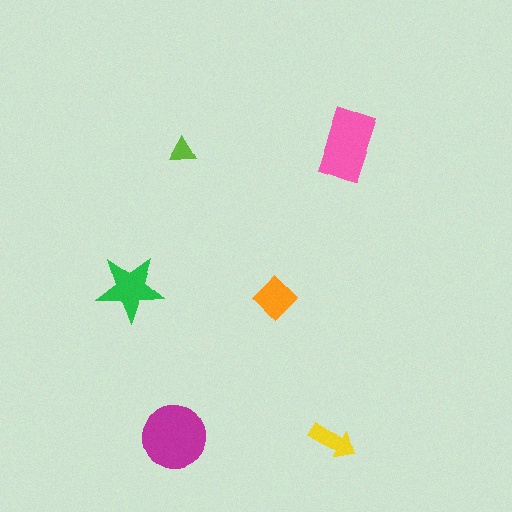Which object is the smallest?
The lime triangle.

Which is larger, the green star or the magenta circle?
The magenta circle.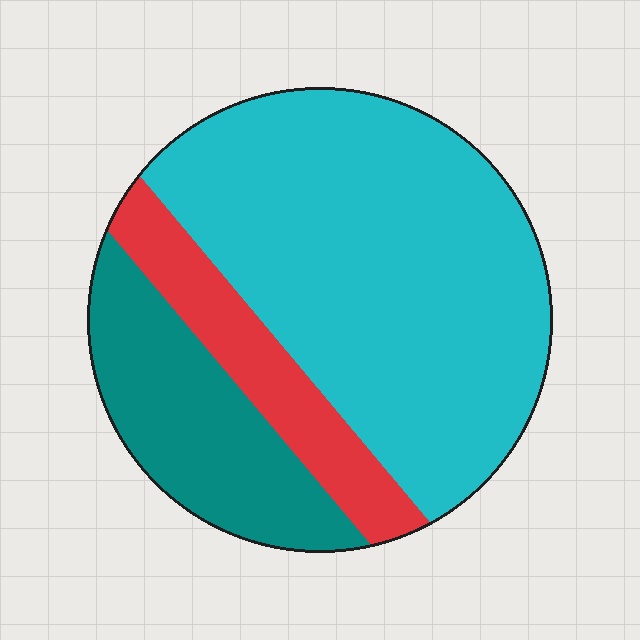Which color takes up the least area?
Red, at roughly 15%.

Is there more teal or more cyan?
Cyan.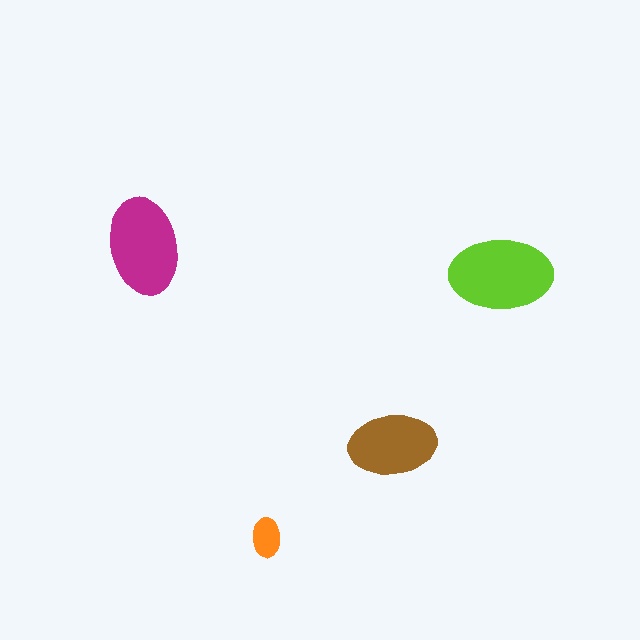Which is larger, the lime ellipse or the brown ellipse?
The lime one.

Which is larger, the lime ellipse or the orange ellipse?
The lime one.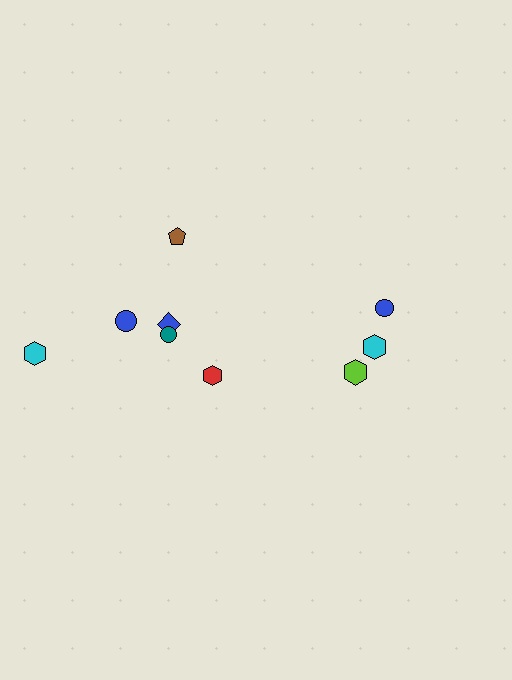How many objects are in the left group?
There are 6 objects.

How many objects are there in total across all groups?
There are 9 objects.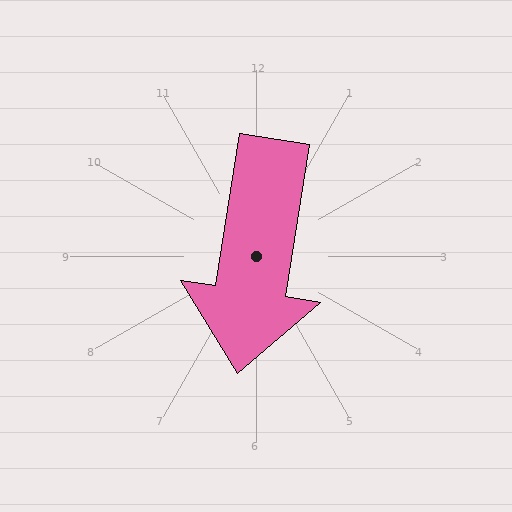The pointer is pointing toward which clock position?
Roughly 6 o'clock.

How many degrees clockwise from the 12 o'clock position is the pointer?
Approximately 189 degrees.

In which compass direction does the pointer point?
South.